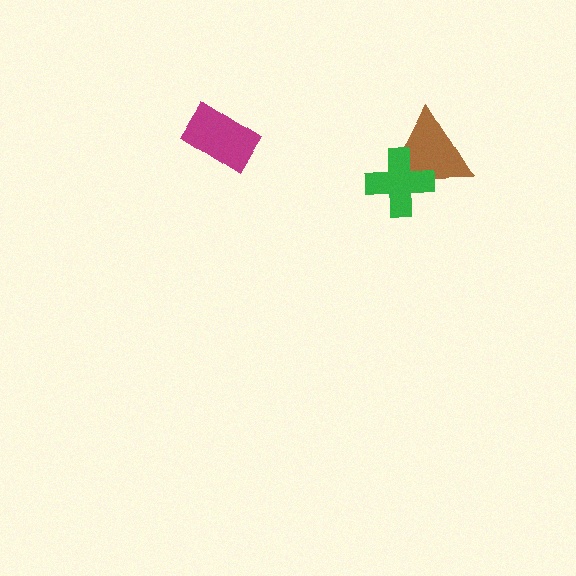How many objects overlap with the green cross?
1 object overlaps with the green cross.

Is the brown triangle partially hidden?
Yes, it is partially covered by another shape.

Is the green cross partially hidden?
No, no other shape covers it.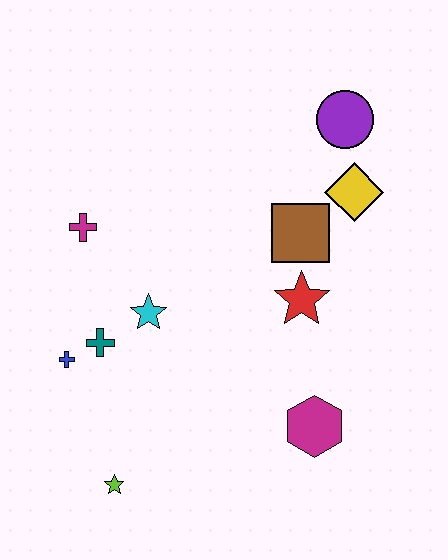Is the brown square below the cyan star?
No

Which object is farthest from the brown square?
The lime star is farthest from the brown square.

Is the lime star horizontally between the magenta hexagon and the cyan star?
No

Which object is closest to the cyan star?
The teal cross is closest to the cyan star.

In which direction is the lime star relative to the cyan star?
The lime star is below the cyan star.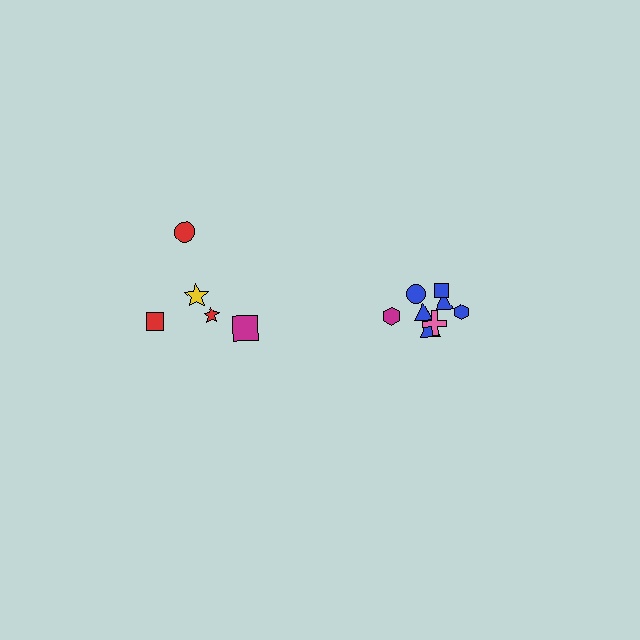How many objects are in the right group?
There are 8 objects.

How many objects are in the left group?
There are 5 objects.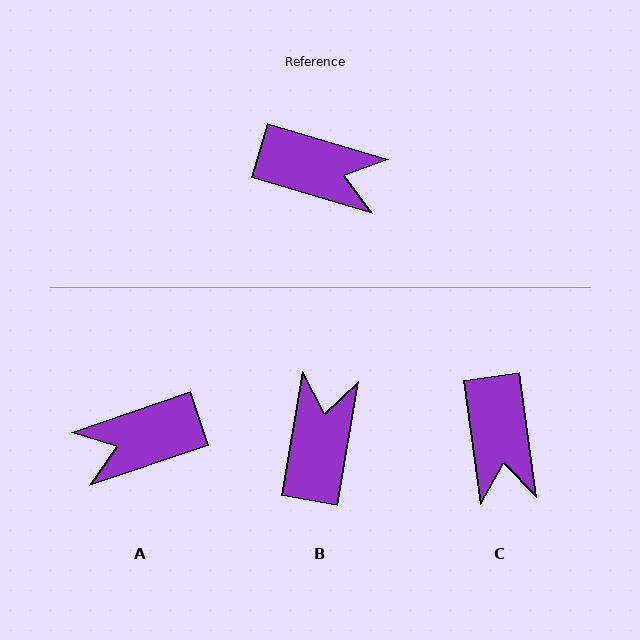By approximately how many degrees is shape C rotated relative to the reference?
Approximately 66 degrees clockwise.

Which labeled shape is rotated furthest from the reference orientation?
A, about 145 degrees away.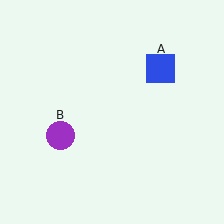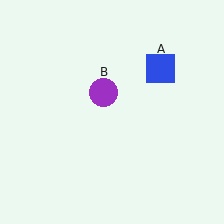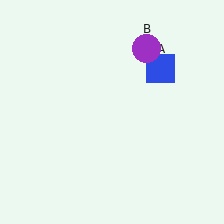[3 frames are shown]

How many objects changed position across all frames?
1 object changed position: purple circle (object B).